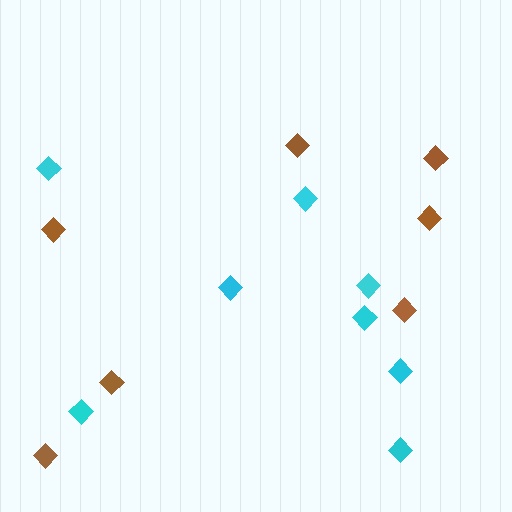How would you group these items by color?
There are 2 groups: one group of brown diamonds (7) and one group of cyan diamonds (8).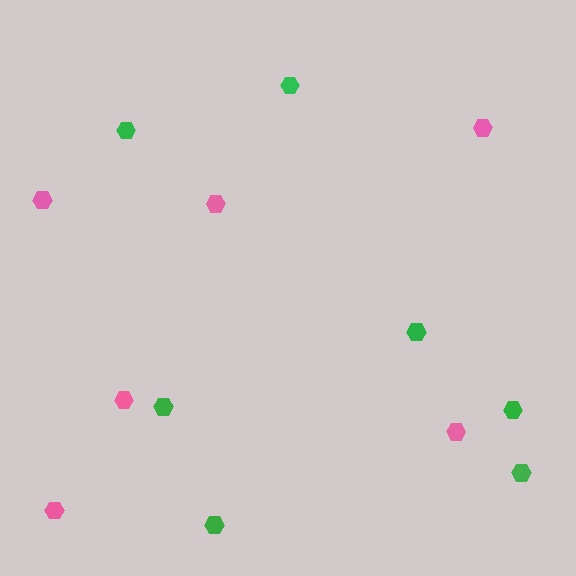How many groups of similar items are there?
There are 2 groups: one group of green hexagons (7) and one group of pink hexagons (6).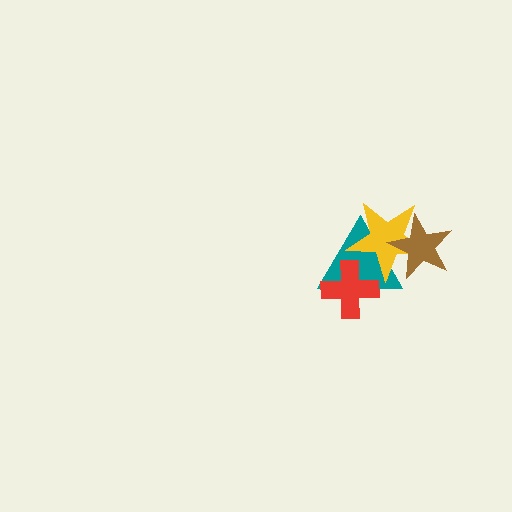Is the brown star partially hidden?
No, no other shape covers it.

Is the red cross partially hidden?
Yes, it is partially covered by another shape.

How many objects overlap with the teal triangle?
3 objects overlap with the teal triangle.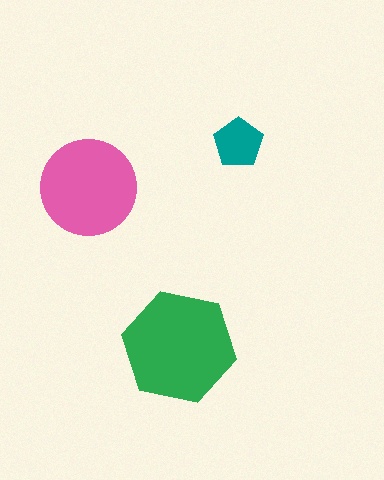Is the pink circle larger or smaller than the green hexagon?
Smaller.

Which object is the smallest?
The teal pentagon.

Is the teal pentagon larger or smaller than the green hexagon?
Smaller.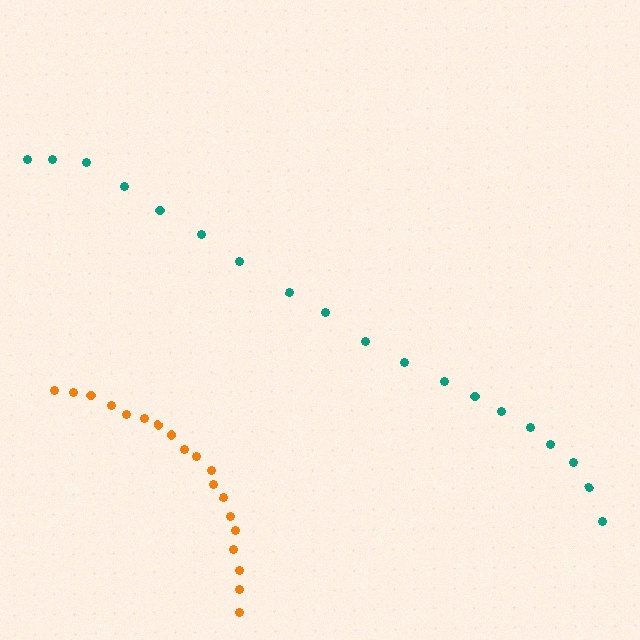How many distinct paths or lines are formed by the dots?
There are 2 distinct paths.